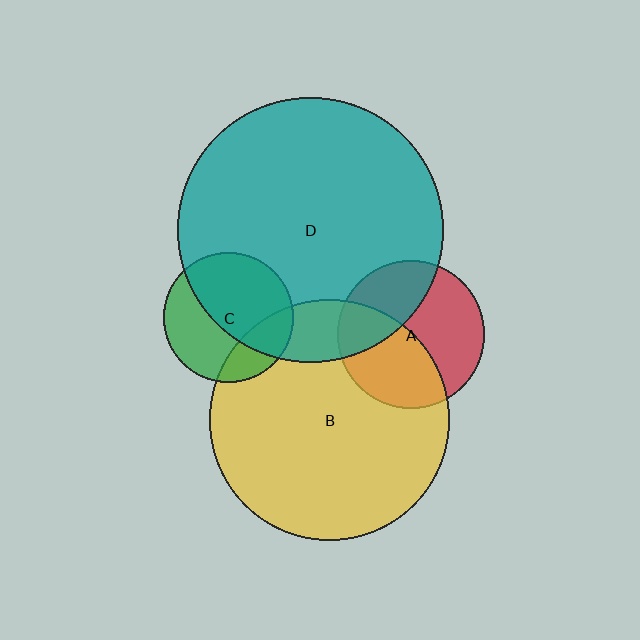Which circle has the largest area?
Circle D (teal).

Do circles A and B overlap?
Yes.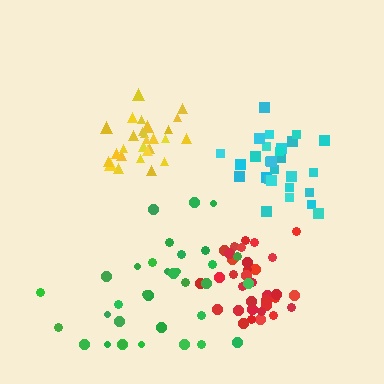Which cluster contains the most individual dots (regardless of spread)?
Red (35).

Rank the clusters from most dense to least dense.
red, yellow, cyan, green.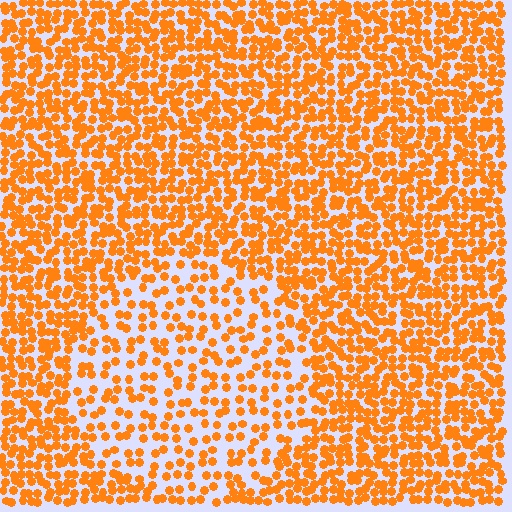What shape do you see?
I see a circle.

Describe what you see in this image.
The image contains small orange elements arranged at two different densities. A circle-shaped region is visible where the elements are less densely packed than the surrounding area.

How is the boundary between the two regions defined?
The boundary is defined by a change in element density (approximately 1.9x ratio). All elements are the same color, size, and shape.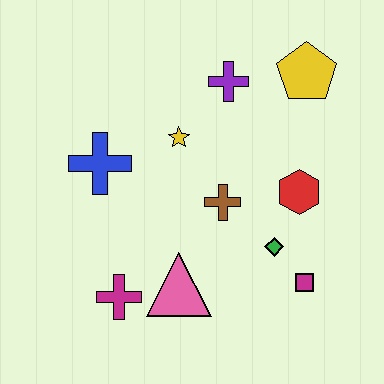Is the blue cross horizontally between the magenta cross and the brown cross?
No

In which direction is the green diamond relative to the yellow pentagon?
The green diamond is below the yellow pentagon.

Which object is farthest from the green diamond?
The blue cross is farthest from the green diamond.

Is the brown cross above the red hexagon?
No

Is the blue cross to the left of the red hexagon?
Yes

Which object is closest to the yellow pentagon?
The purple cross is closest to the yellow pentagon.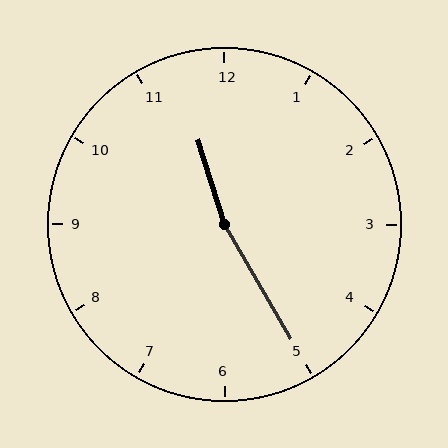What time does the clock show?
11:25.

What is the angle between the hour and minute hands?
Approximately 168 degrees.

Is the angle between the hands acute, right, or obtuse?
It is obtuse.